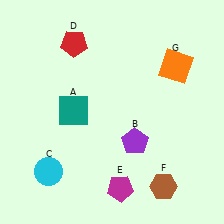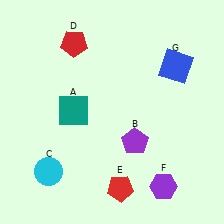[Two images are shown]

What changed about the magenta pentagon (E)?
In Image 1, E is magenta. In Image 2, it changed to red.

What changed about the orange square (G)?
In Image 1, G is orange. In Image 2, it changed to blue.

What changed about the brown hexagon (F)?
In Image 1, F is brown. In Image 2, it changed to purple.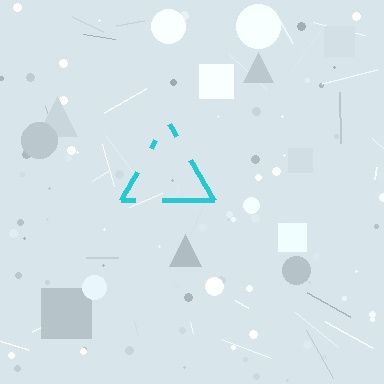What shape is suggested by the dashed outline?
The dashed outline suggests a triangle.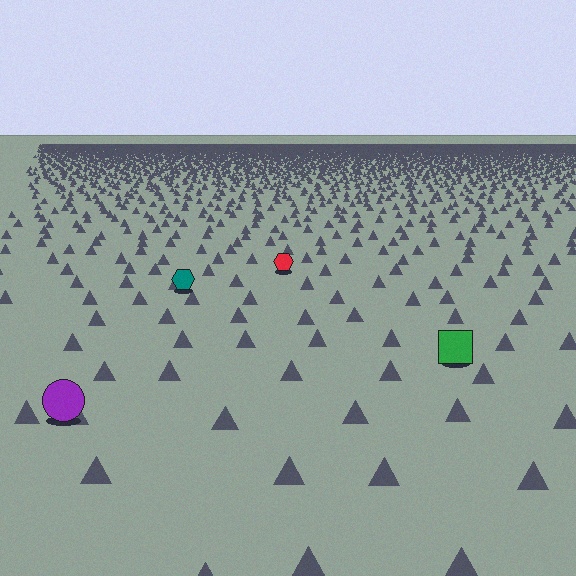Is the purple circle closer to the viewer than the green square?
Yes. The purple circle is closer — you can tell from the texture gradient: the ground texture is coarser near it.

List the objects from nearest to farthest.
From nearest to farthest: the purple circle, the green square, the teal hexagon, the red hexagon.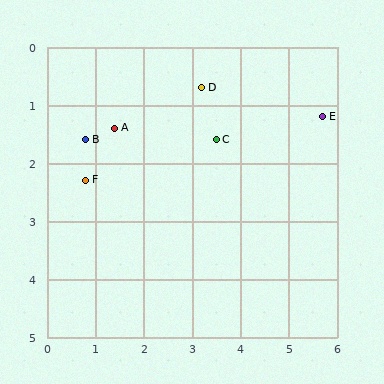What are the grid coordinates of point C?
Point C is at approximately (3.5, 1.6).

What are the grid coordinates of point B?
Point B is at approximately (0.8, 1.6).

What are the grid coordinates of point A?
Point A is at approximately (1.4, 1.4).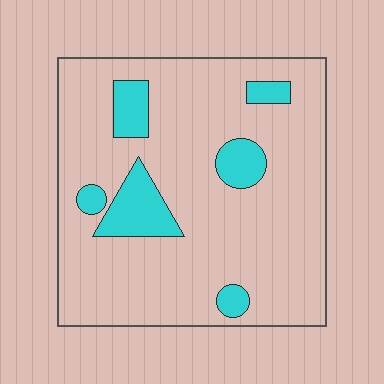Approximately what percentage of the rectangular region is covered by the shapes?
Approximately 15%.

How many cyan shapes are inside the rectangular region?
6.